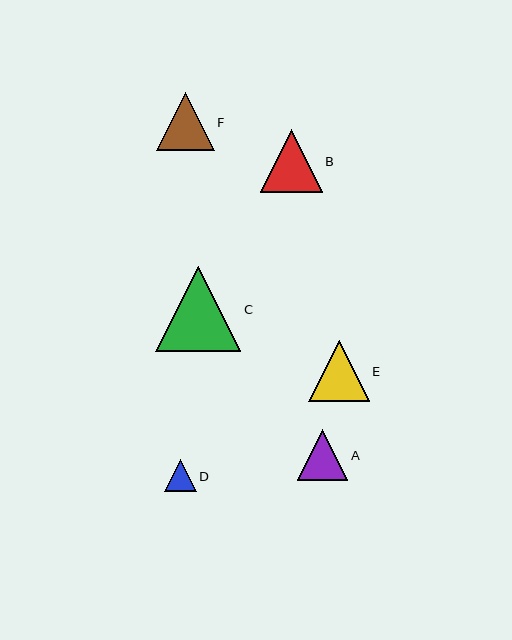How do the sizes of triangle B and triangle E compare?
Triangle B and triangle E are approximately the same size.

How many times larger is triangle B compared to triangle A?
Triangle B is approximately 1.2 times the size of triangle A.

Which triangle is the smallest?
Triangle D is the smallest with a size of approximately 32 pixels.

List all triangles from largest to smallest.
From largest to smallest: C, B, E, F, A, D.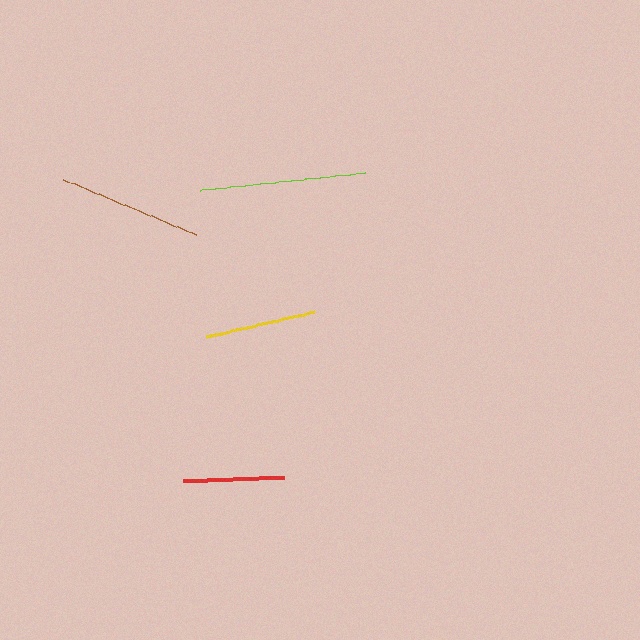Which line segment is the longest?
The lime line is the longest at approximately 166 pixels.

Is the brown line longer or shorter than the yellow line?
The brown line is longer than the yellow line.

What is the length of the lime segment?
The lime segment is approximately 166 pixels long.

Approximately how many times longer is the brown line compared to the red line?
The brown line is approximately 1.4 times the length of the red line.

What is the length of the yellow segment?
The yellow segment is approximately 111 pixels long.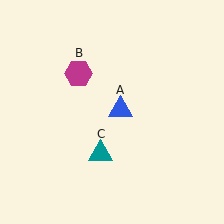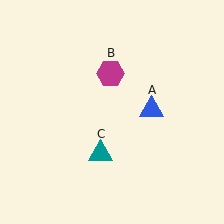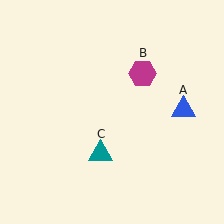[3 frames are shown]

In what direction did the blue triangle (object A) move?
The blue triangle (object A) moved right.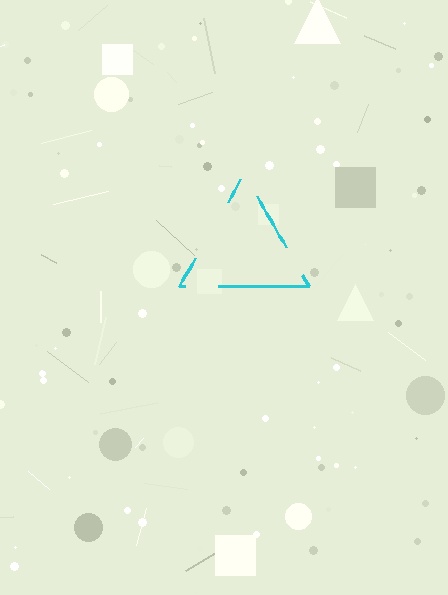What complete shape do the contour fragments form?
The contour fragments form a triangle.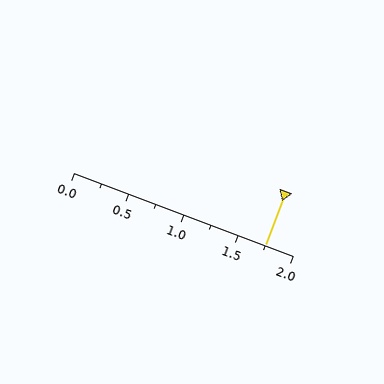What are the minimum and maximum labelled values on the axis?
The axis runs from 0.0 to 2.0.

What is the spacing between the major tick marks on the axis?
The major ticks are spaced 0.5 apart.